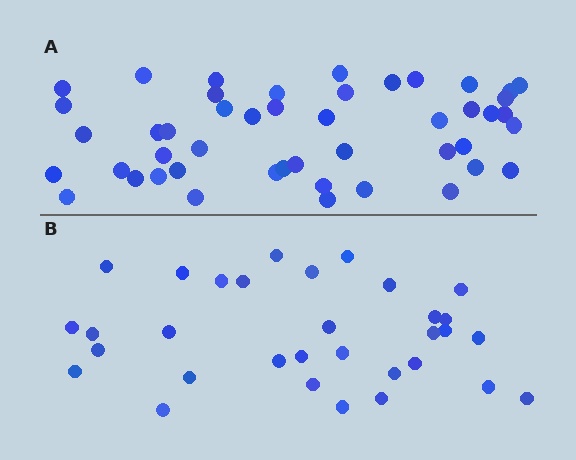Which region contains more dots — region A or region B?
Region A (the top region) has more dots.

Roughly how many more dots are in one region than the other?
Region A has approximately 15 more dots than region B.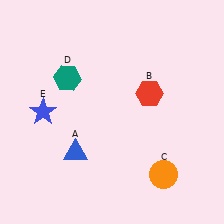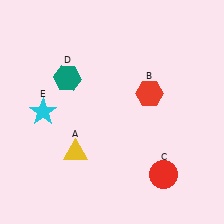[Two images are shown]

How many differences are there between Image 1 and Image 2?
There are 3 differences between the two images.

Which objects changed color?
A changed from blue to yellow. C changed from orange to red. E changed from blue to cyan.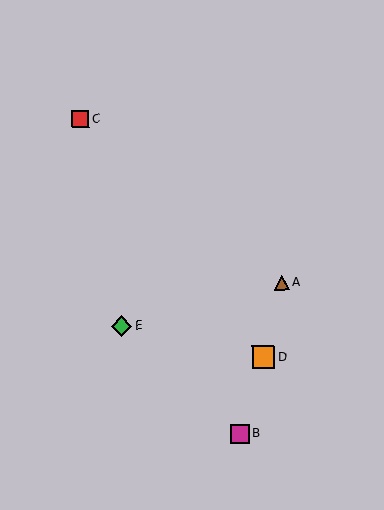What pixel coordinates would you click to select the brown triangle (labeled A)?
Click at (282, 282) to select the brown triangle A.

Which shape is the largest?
The orange square (labeled D) is the largest.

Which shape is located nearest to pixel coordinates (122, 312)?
The green diamond (labeled E) at (122, 326) is nearest to that location.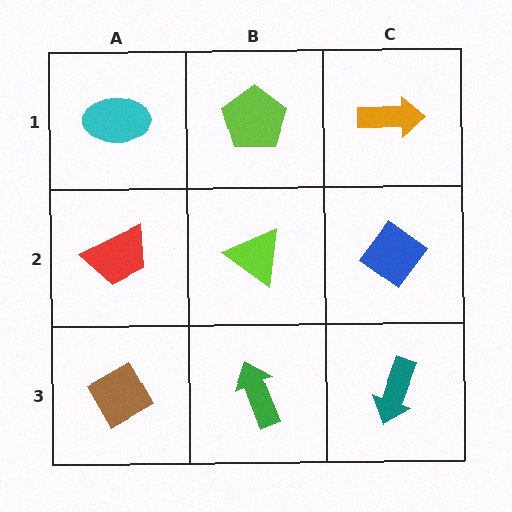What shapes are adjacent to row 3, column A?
A red trapezoid (row 2, column A), a green arrow (row 3, column B).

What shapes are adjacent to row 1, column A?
A red trapezoid (row 2, column A), a lime pentagon (row 1, column B).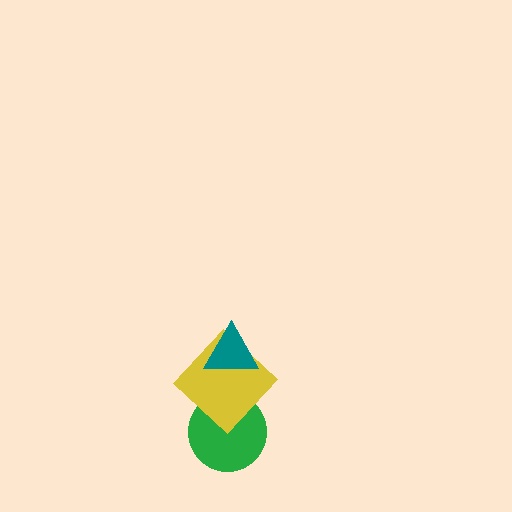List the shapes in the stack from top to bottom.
From top to bottom: the teal triangle, the yellow diamond, the green circle.